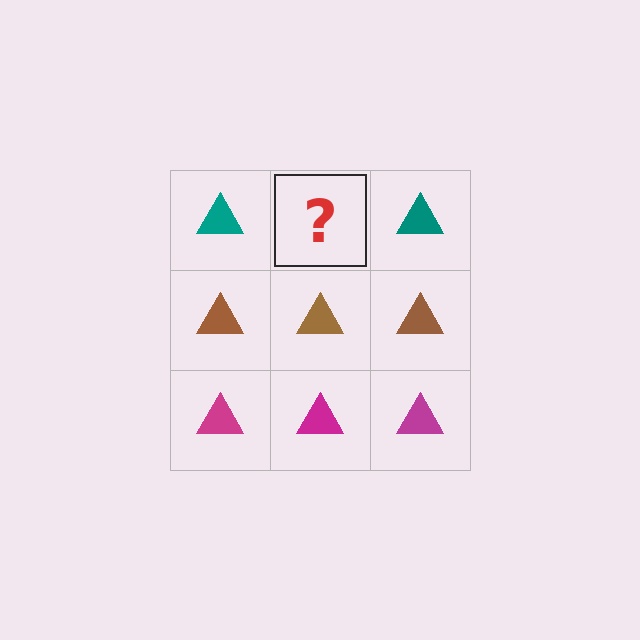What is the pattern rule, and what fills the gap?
The rule is that each row has a consistent color. The gap should be filled with a teal triangle.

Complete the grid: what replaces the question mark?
The question mark should be replaced with a teal triangle.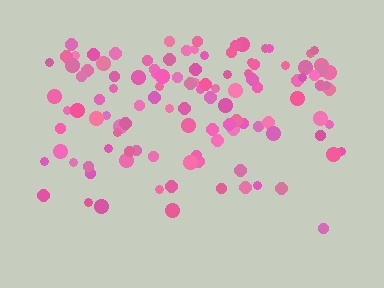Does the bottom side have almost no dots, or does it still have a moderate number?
Still a moderate number, just noticeably fewer than the top.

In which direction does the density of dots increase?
From bottom to top, with the top side densest.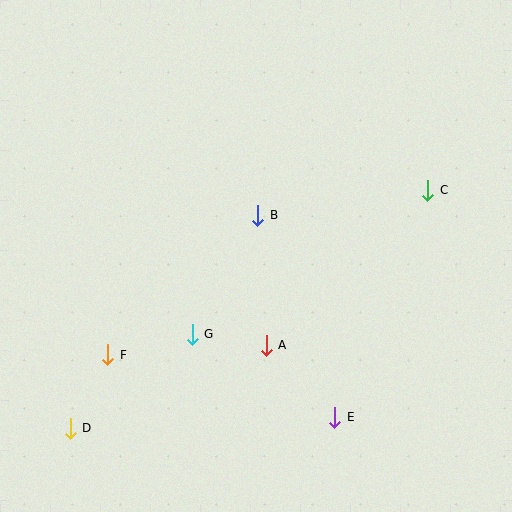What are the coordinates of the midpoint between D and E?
The midpoint between D and E is at (203, 423).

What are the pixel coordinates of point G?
Point G is at (192, 334).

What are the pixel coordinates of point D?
Point D is at (70, 428).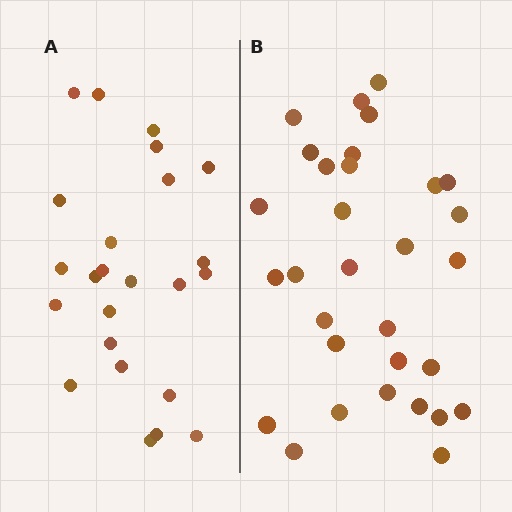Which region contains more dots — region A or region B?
Region B (the right region) has more dots.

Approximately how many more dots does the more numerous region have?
Region B has roughly 8 or so more dots than region A.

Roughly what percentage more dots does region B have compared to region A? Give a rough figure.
About 30% more.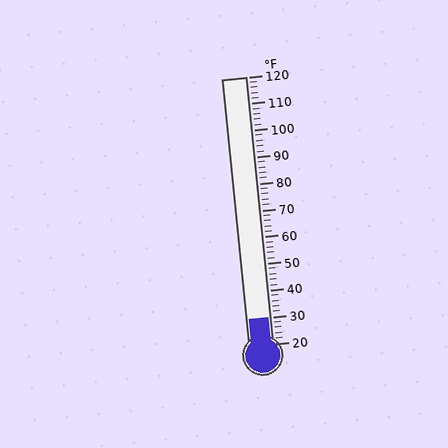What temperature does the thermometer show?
The thermometer shows approximately 30°F.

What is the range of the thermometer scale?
The thermometer scale ranges from 20°F to 120°F.